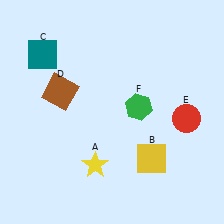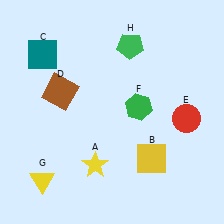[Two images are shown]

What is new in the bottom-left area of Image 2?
A yellow triangle (G) was added in the bottom-left area of Image 2.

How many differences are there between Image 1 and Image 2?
There are 2 differences between the two images.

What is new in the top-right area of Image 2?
A green pentagon (H) was added in the top-right area of Image 2.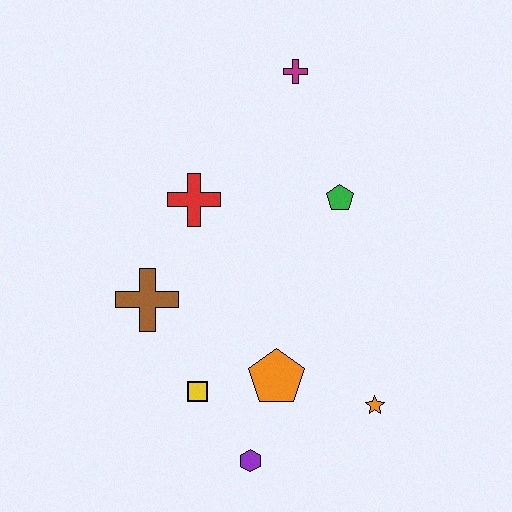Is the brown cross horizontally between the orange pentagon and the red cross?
No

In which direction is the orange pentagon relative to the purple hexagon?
The orange pentagon is above the purple hexagon.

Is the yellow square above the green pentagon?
No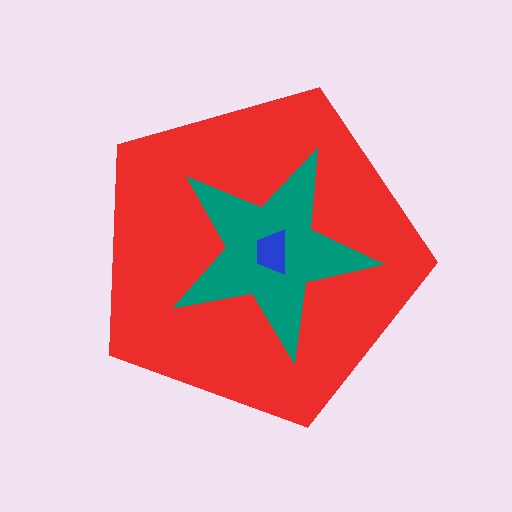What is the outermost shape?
The red pentagon.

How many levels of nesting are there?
3.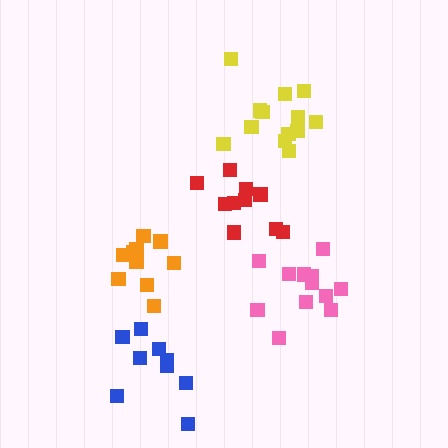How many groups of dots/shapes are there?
There are 5 groups.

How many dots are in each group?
Group 1: 10 dots, Group 2: 10 dots, Group 3: 12 dots, Group 4: 9 dots, Group 5: 13 dots (54 total).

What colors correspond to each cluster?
The clusters are colored: red, orange, pink, blue, yellow.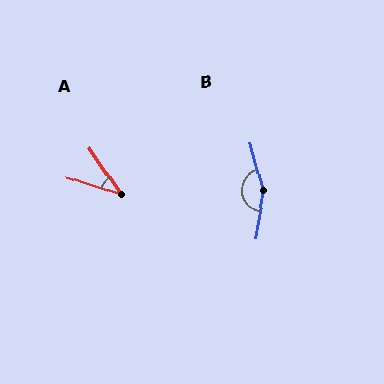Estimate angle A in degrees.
Approximately 38 degrees.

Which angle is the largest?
B, at approximately 156 degrees.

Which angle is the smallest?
A, at approximately 38 degrees.